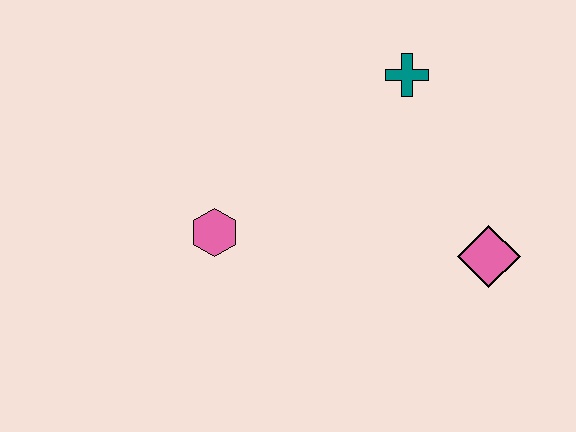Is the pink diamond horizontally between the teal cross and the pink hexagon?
No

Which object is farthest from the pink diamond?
The pink hexagon is farthest from the pink diamond.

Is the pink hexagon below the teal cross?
Yes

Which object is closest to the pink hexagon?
The teal cross is closest to the pink hexagon.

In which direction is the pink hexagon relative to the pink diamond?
The pink hexagon is to the left of the pink diamond.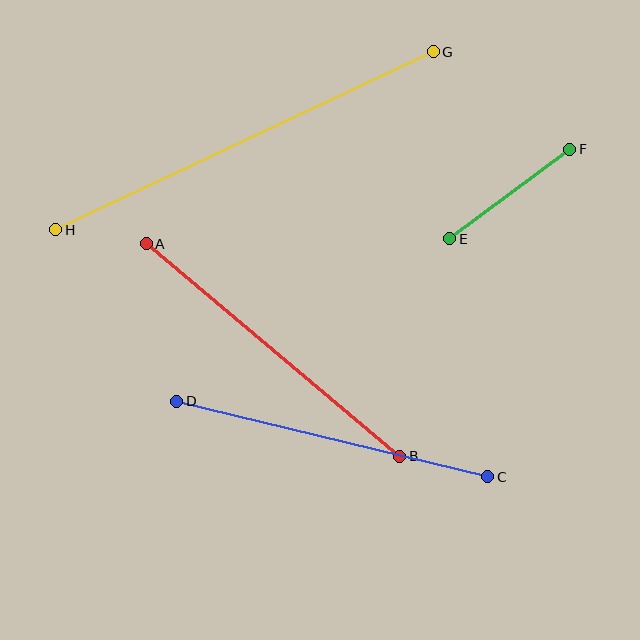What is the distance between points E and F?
The distance is approximately 150 pixels.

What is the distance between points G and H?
The distance is approximately 417 pixels.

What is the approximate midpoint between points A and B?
The midpoint is at approximately (273, 350) pixels.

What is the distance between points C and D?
The distance is approximately 320 pixels.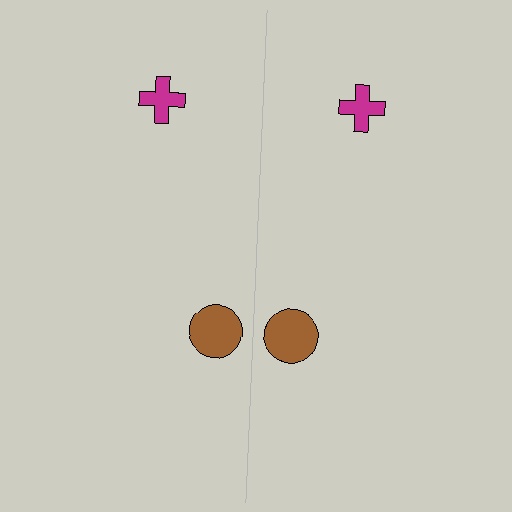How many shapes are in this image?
There are 4 shapes in this image.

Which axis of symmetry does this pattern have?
The pattern has a vertical axis of symmetry running through the center of the image.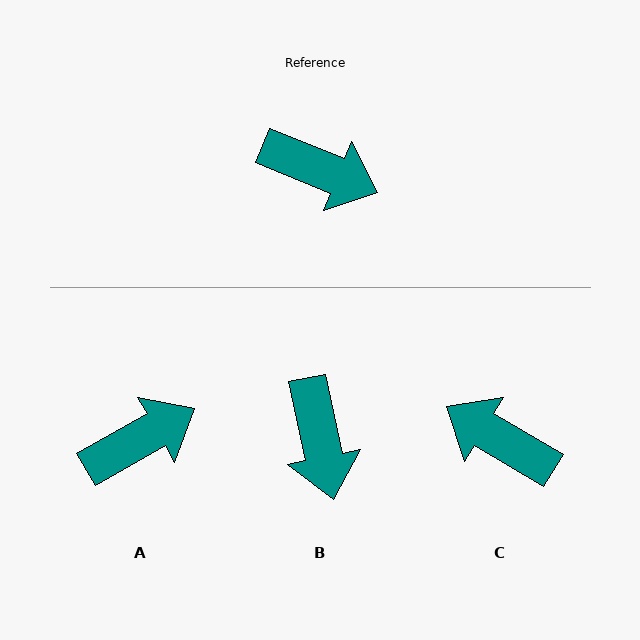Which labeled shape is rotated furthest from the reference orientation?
C, about 171 degrees away.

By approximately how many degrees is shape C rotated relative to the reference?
Approximately 171 degrees counter-clockwise.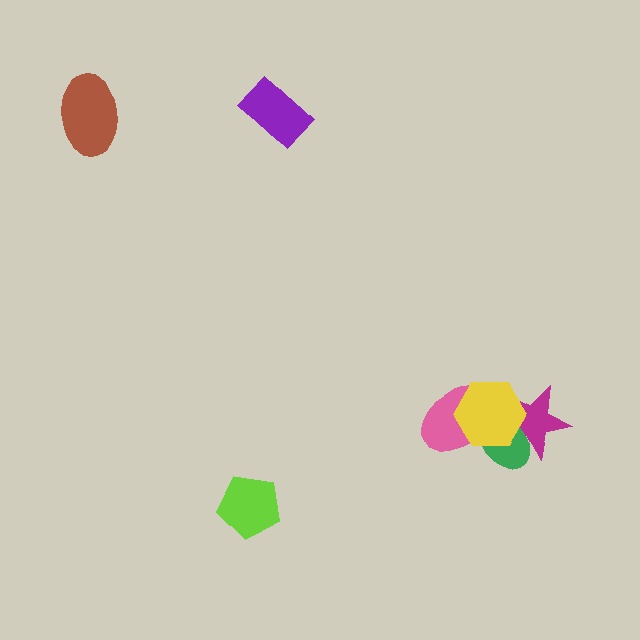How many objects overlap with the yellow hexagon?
3 objects overlap with the yellow hexagon.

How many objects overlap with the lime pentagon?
0 objects overlap with the lime pentagon.